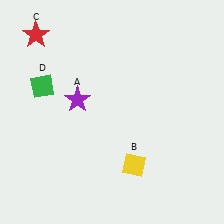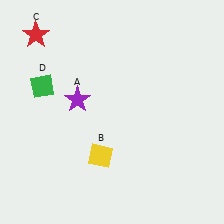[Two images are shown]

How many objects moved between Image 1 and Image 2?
1 object moved between the two images.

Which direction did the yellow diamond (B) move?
The yellow diamond (B) moved left.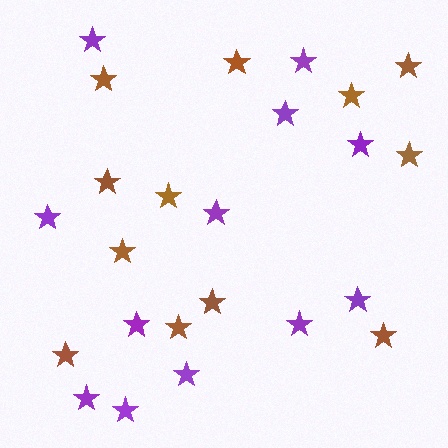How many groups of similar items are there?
There are 2 groups: one group of purple stars (12) and one group of brown stars (12).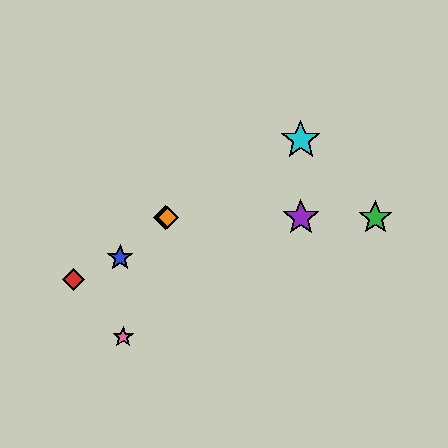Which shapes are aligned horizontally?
The green star, the yellow diamond, the purple star, the orange diamond are aligned horizontally.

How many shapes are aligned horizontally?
4 shapes (the green star, the yellow diamond, the purple star, the orange diamond) are aligned horizontally.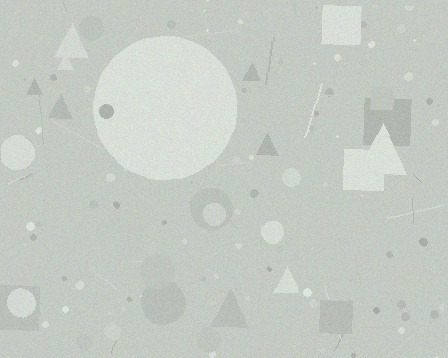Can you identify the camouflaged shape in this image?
The camouflaged shape is a circle.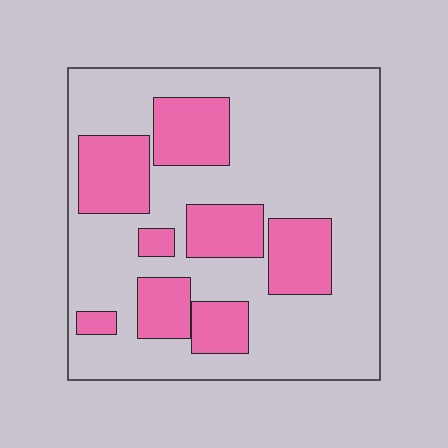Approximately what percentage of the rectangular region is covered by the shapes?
Approximately 30%.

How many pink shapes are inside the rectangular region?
8.